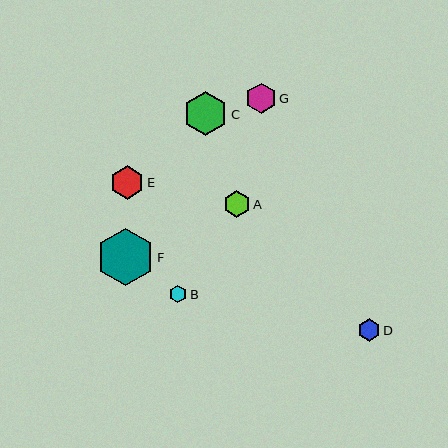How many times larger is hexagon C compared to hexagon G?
Hexagon C is approximately 1.5 times the size of hexagon G.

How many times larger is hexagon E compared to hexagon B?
Hexagon E is approximately 1.9 times the size of hexagon B.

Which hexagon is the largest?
Hexagon F is the largest with a size of approximately 57 pixels.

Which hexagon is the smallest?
Hexagon B is the smallest with a size of approximately 17 pixels.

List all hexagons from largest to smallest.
From largest to smallest: F, C, E, G, A, D, B.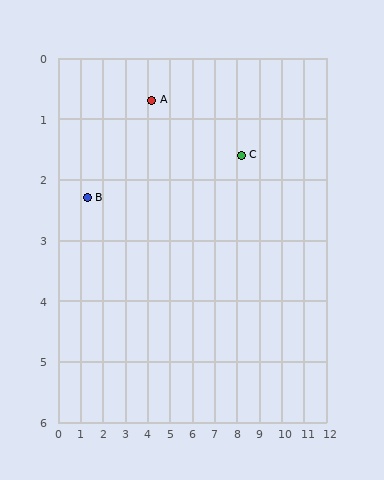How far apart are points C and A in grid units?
Points C and A are about 4.1 grid units apart.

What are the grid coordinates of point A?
Point A is at approximately (4.2, 0.7).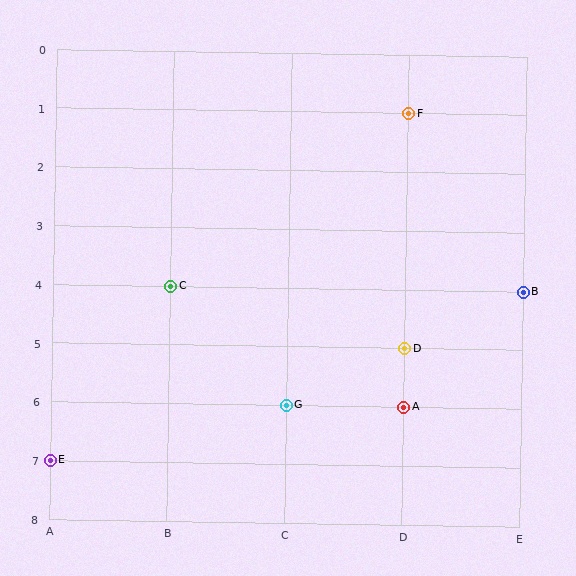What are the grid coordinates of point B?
Point B is at grid coordinates (E, 4).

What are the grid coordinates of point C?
Point C is at grid coordinates (B, 4).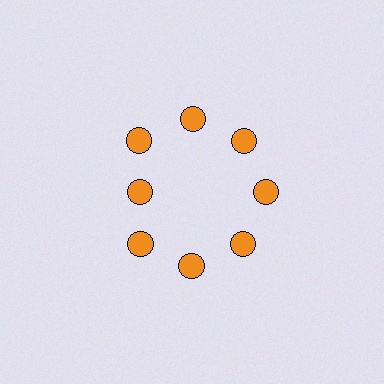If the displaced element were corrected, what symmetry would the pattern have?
It would have 8-fold rotational symmetry — the pattern would map onto itself every 45 degrees.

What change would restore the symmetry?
The symmetry would be restored by moving it outward, back onto the ring so that all 8 circles sit at equal angles and equal distance from the center.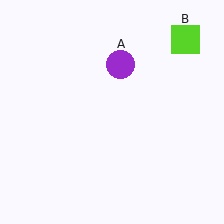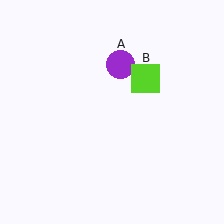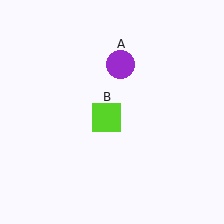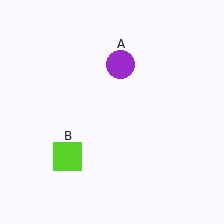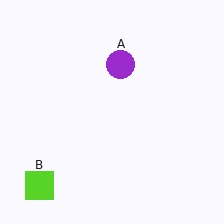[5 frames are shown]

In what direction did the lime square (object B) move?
The lime square (object B) moved down and to the left.